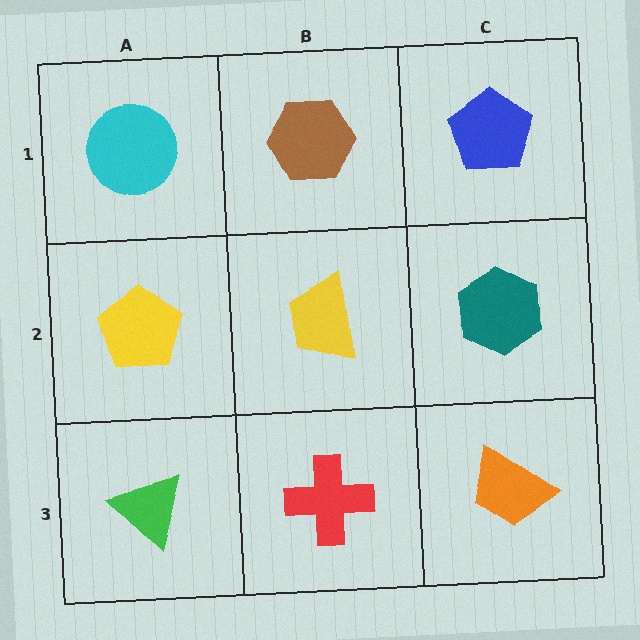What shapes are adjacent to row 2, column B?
A brown hexagon (row 1, column B), a red cross (row 3, column B), a yellow pentagon (row 2, column A), a teal hexagon (row 2, column C).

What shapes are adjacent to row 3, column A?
A yellow pentagon (row 2, column A), a red cross (row 3, column B).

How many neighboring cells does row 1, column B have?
3.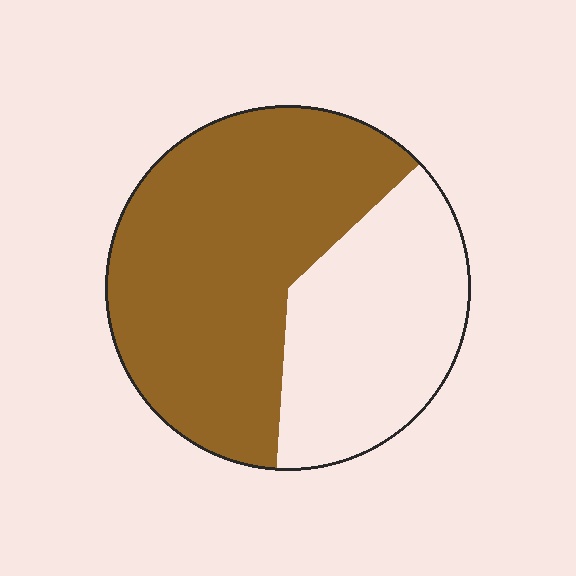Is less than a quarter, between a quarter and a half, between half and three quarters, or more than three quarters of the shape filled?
Between half and three quarters.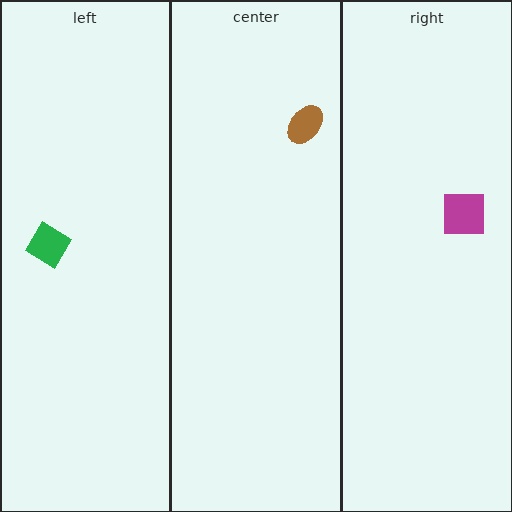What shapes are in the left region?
The green diamond.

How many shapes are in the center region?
1.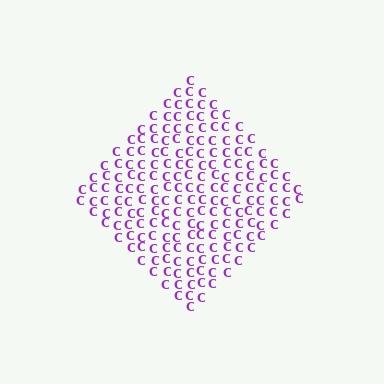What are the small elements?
The small elements are letter C's.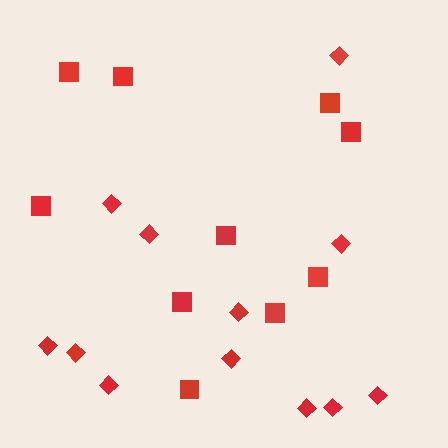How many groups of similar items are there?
There are 2 groups: one group of diamonds (12) and one group of squares (10).